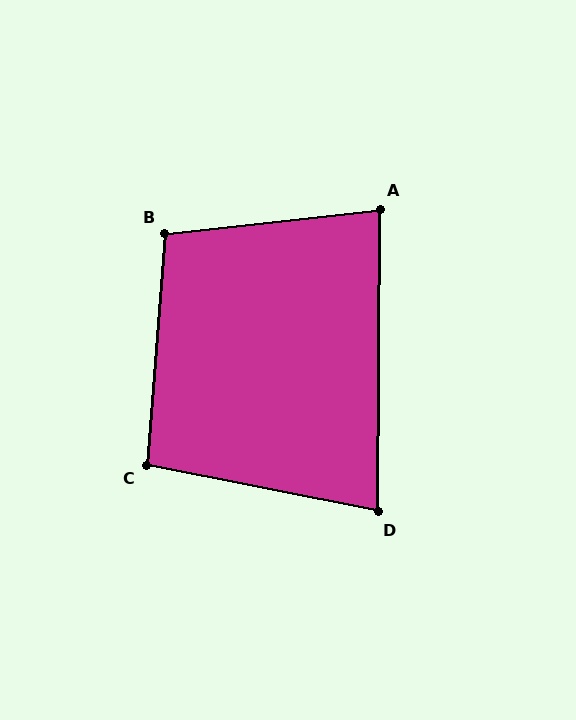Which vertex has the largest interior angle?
B, at approximately 101 degrees.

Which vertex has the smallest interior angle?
D, at approximately 79 degrees.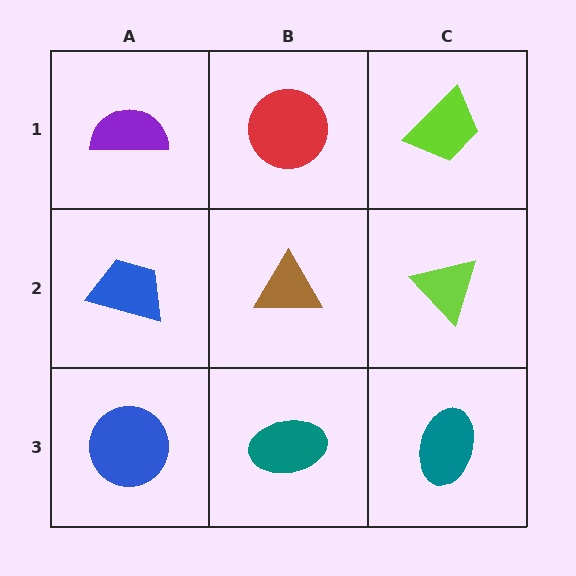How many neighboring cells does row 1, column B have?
3.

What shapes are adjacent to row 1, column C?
A lime triangle (row 2, column C), a red circle (row 1, column B).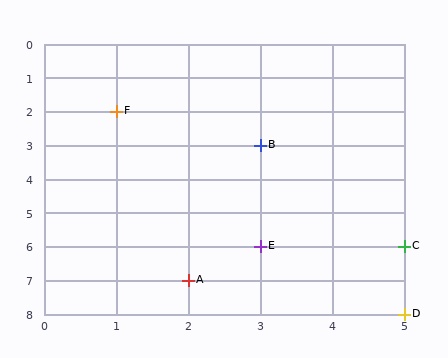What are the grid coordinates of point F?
Point F is at grid coordinates (1, 2).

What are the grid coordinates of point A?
Point A is at grid coordinates (2, 7).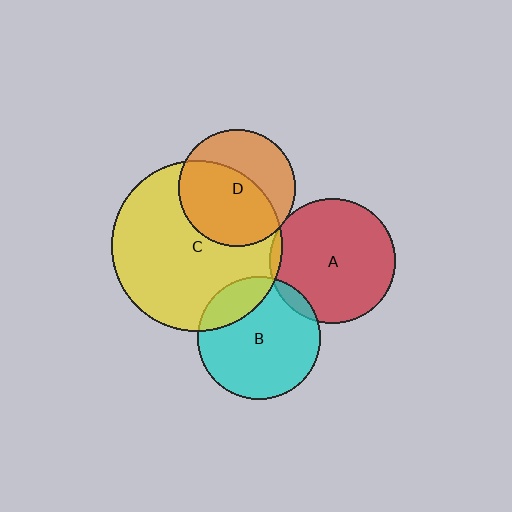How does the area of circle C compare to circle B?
Approximately 1.9 times.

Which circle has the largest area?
Circle C (yellow).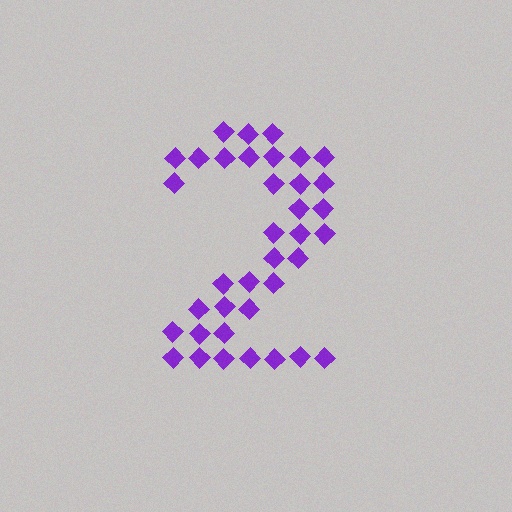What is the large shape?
The large shape is the digit 2.